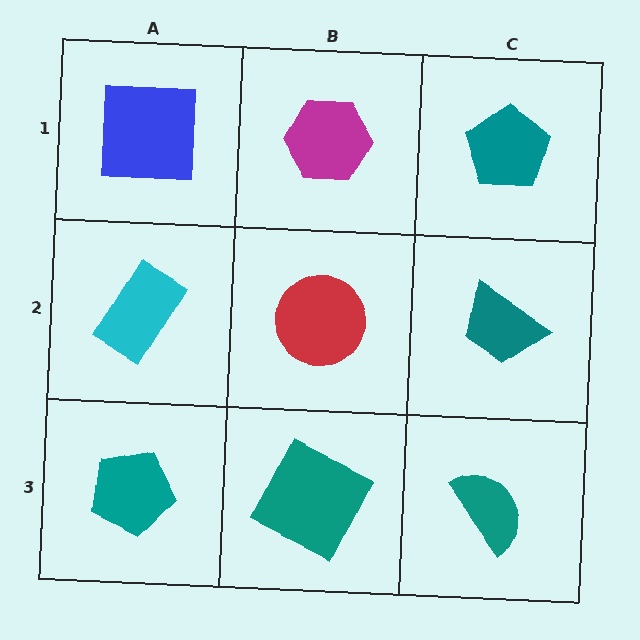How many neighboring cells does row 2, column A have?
3.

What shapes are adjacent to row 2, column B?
A magenta hexagon (row 1, column B), a teal square (row 3, column B), a cyan rectangle (row 2, column A), a teal trapezoid (row 2, column C).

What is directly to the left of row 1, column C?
A magenta hexagon.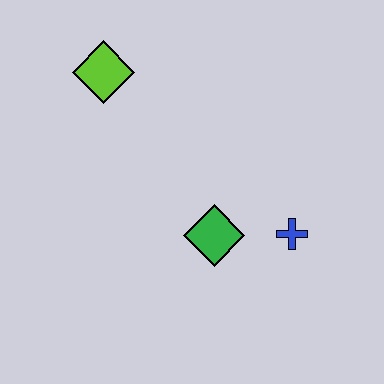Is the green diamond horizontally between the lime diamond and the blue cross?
Yes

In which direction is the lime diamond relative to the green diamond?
The lime diamond is above the green diamond.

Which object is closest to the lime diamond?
The green diamond is closest to the lime diamond.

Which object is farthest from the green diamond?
The lime diamond is farthest from the green diamond.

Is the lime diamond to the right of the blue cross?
No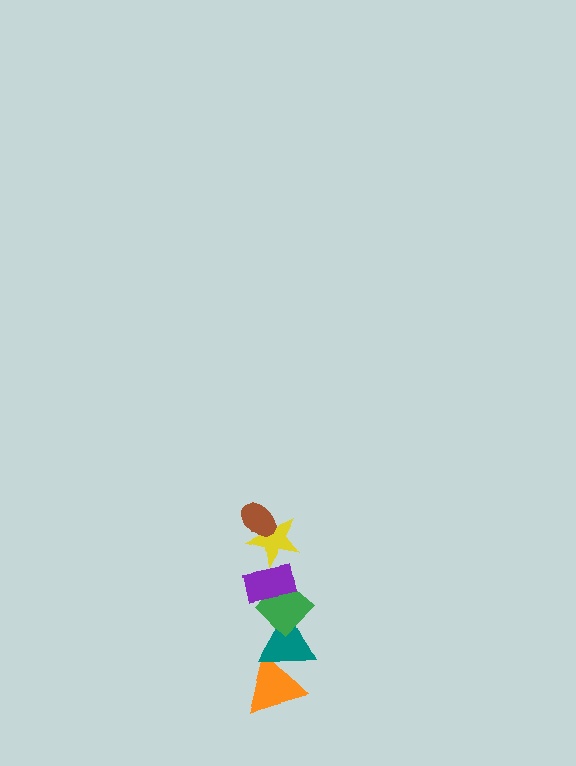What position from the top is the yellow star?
The yellow star is 2nd from the top.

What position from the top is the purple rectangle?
The purple rectangle is 3rd from the top.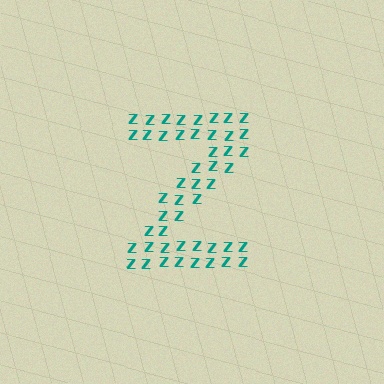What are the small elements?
The small elements are letter Z's.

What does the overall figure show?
The overall figure shows the letter Z.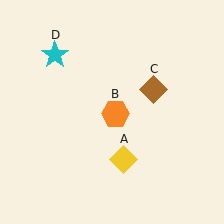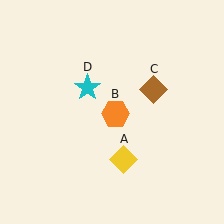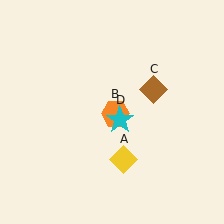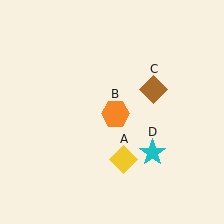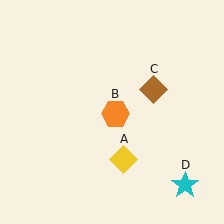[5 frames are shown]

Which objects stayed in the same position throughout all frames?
Yellow diamond (object A) and orange hexagon (object B) and brown diamond (object C) remained stationary.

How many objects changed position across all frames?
1 object changed position: cyan star (object D).